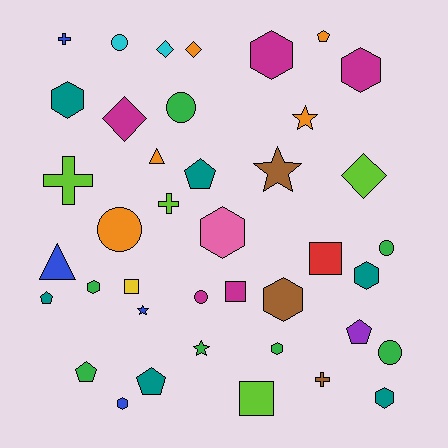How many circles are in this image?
There are 6 circles.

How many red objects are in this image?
There is 1 red object.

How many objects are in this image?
There are 40 objects.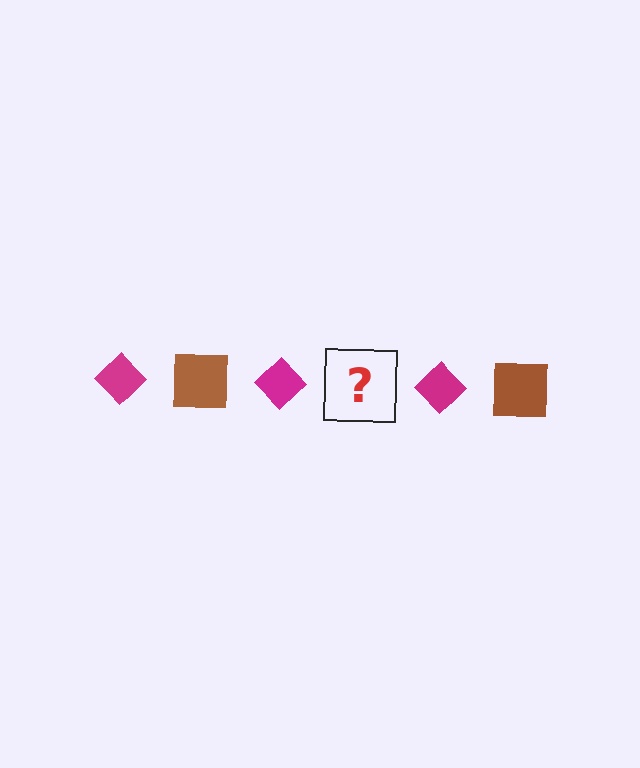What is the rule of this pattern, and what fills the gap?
The rule is that the pattern alternates between magenta diamond and brown square. The gap should be filled with a brown square.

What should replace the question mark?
The question mark should be replaced with a brown square.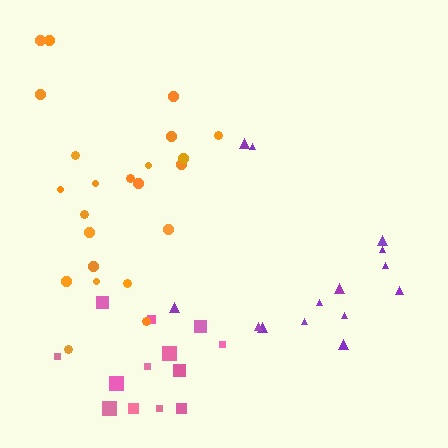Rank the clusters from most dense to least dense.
orange, pink, purple.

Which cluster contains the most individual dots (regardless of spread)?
Orange (23).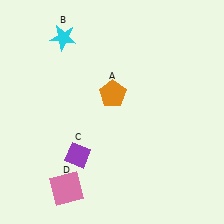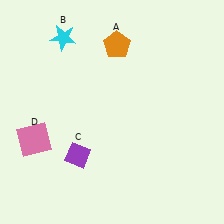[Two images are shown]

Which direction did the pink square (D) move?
The pink square (D) moved up.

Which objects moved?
The objects that moved are: the orange pentagon (A), the pink square (D).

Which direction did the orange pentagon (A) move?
The orange pentagon (A) moved up.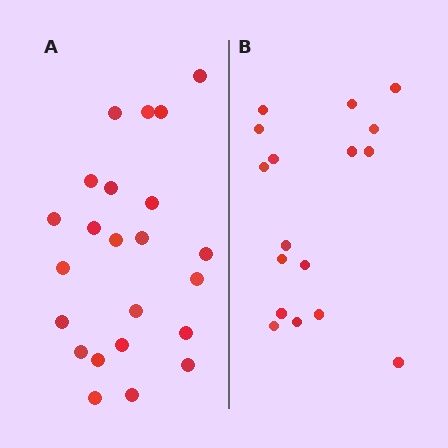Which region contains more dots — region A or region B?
Region A (the left region) has more dots.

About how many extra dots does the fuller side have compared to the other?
Region A has about 6 more dots than region B.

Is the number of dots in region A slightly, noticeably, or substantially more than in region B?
Region A has noticeably more, but not dramatically so. The ratio is roughly 1.4 to 1.